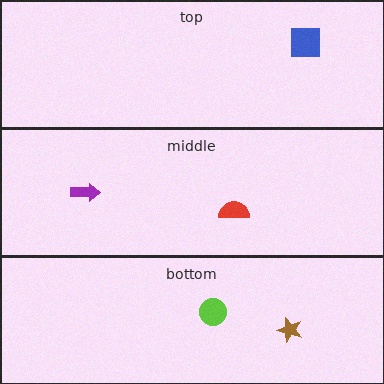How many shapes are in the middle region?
2.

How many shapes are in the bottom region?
2.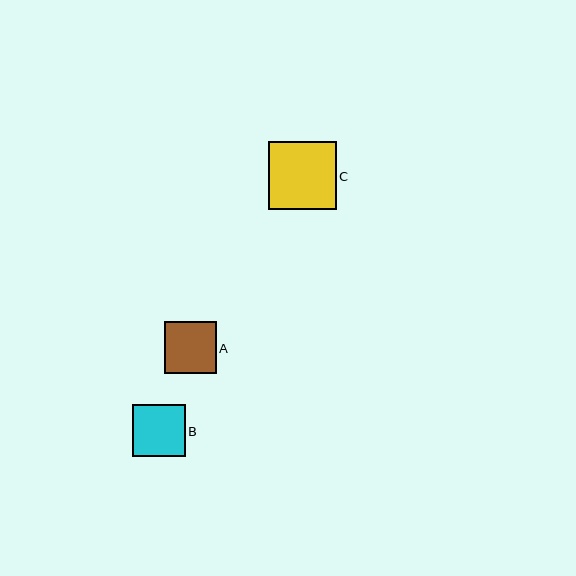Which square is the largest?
Square C is the largest with a size of approximately 68 pixels.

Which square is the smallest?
Square A is the smallest with a size of approximately 52 pixels.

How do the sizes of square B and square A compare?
Square B and square A are approximately the same size.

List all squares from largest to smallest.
From largest to smallest: C, B, A.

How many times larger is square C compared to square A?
Square C is approximately 1.3 times the size of square A.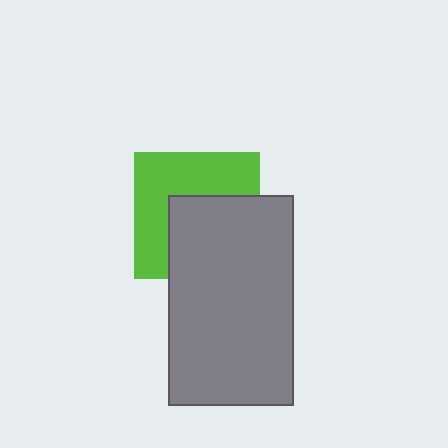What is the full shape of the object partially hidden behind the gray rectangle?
The partially hidden object is a lime square.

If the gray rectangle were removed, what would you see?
You would see the complete lime square.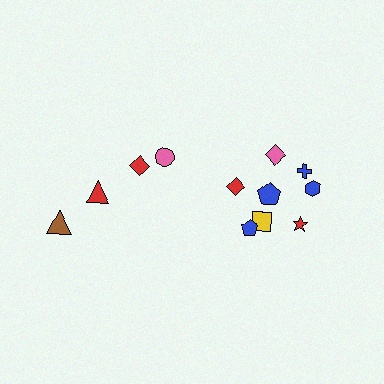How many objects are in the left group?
There are 4 objects.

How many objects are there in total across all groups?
There are 12 objects.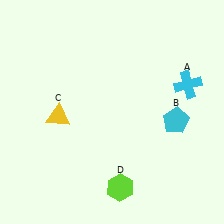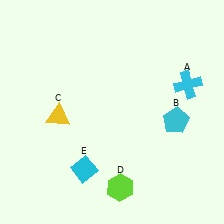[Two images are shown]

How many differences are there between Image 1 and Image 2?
There is 1 difference between the two images.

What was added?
A cyan diamond (E) was added in Image 2.